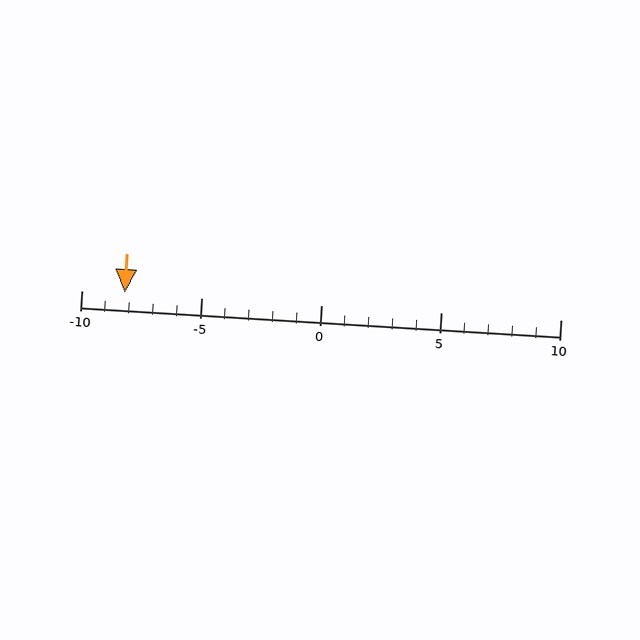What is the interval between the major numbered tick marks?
The major tick marks are spaced 5 units apart.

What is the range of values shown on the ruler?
The ruler shows values from -10 to 10.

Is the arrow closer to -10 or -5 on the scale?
The arrow is closer to -10.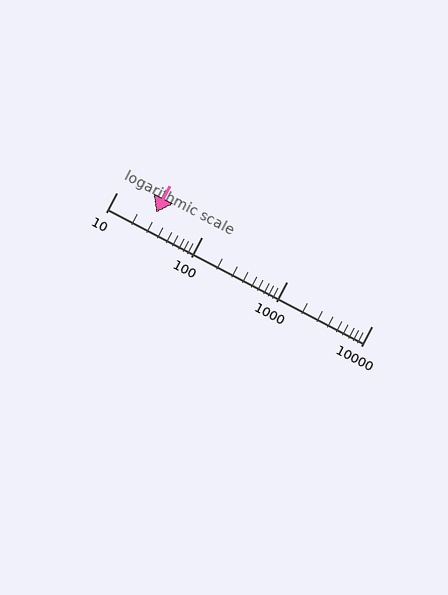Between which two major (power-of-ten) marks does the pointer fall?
The pointer is between 10 and 100.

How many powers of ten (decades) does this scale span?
The scale spans 3 decades, from 10 to 10000.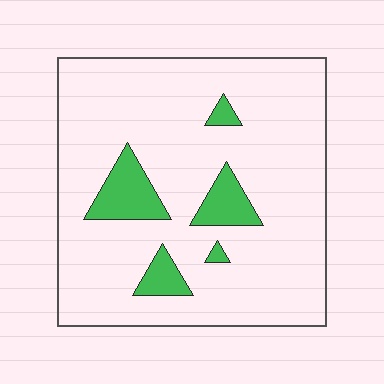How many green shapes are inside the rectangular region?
5.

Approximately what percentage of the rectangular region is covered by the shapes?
Approximately 10%.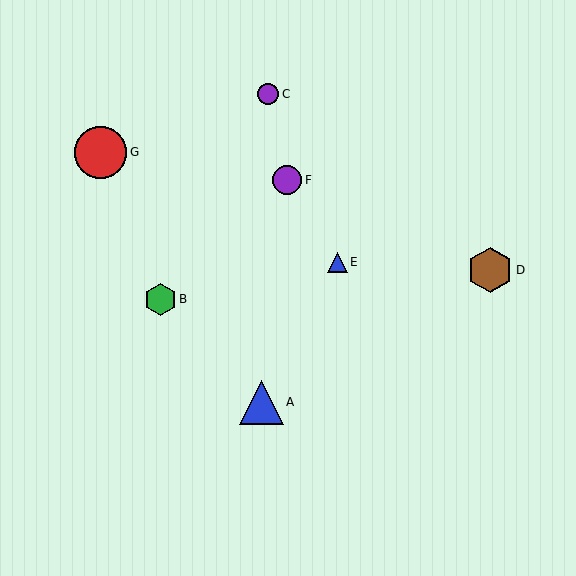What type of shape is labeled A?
Shape A is a blue triangle.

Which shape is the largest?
The red circle (labeled G) is the largest.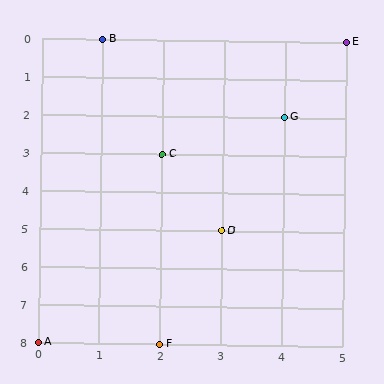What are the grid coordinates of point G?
Point G is at grid coordinates (4, 2).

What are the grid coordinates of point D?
Point D is at grid coordinates (3, 5).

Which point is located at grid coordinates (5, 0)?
Point E is at (5, 0).